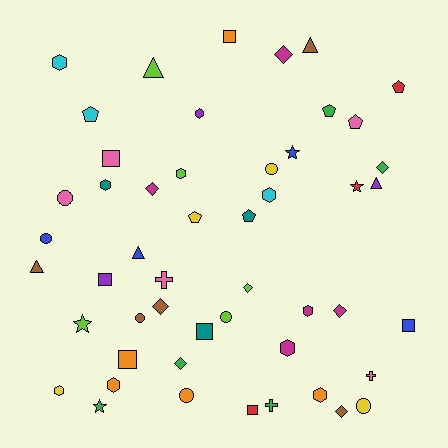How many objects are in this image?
There are 50 objects.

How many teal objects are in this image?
There are 3 teal objects.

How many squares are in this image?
There are 7 squares.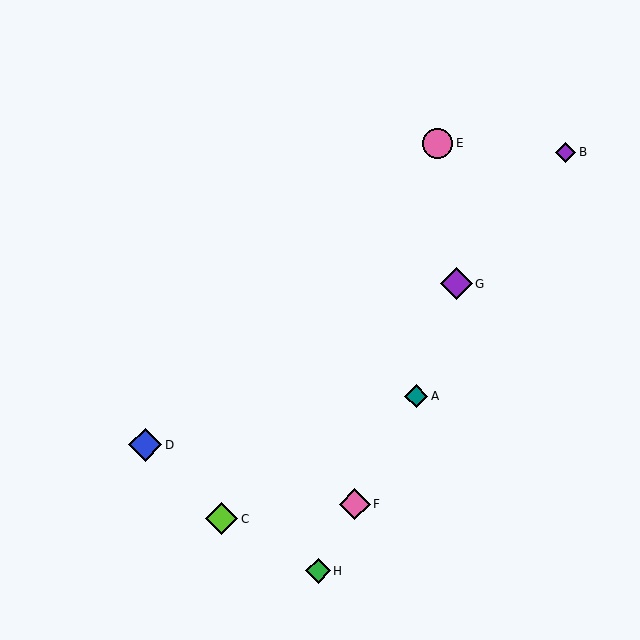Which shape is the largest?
The blue diamond (labeled D) is the largest.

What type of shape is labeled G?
Shape G is a purple diamond.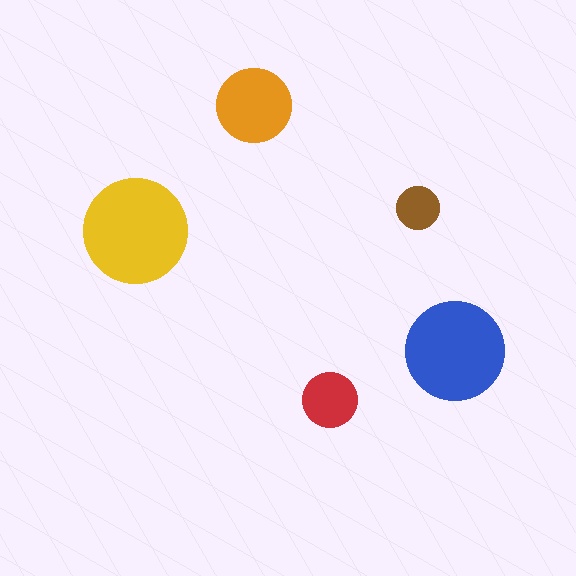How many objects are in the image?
There are 5 objects in the image.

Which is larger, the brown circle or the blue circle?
The blue one.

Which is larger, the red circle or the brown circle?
The red one.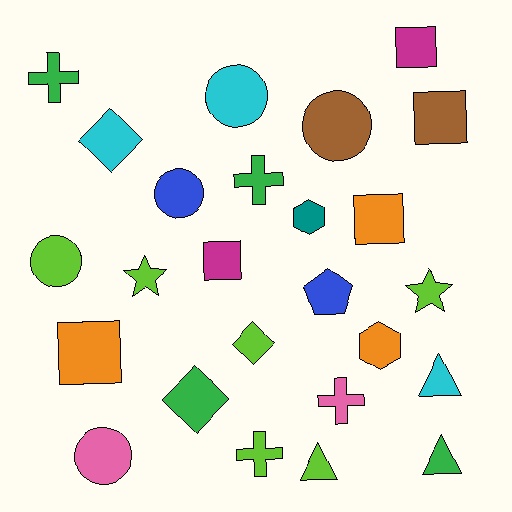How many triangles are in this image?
There are 3 triangles.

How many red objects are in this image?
There are no red objects.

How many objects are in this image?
There are 25 objects.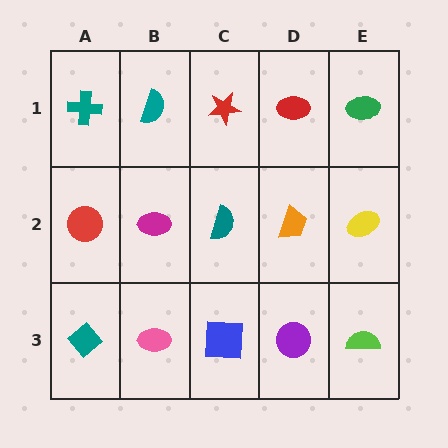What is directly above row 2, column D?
A red ellipse.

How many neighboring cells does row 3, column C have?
3.